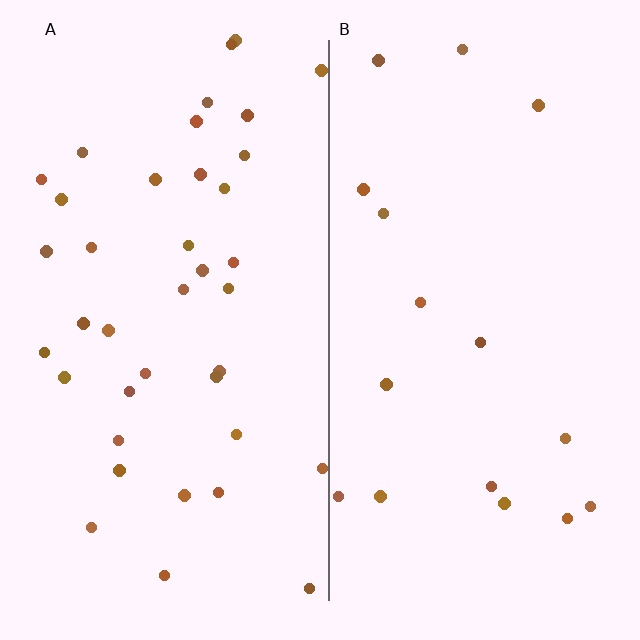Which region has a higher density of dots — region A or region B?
A (the left).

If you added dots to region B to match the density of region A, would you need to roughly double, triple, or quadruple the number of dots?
Approximately double.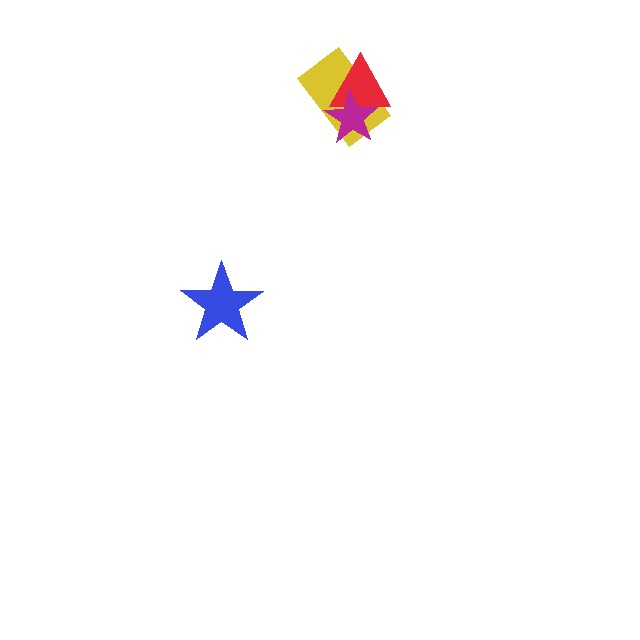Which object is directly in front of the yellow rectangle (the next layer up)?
The red triangle is directly in front of the yellow rectangle.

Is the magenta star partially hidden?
No, no other shape covers it.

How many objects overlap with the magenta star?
2 objects overlap with the magenta star.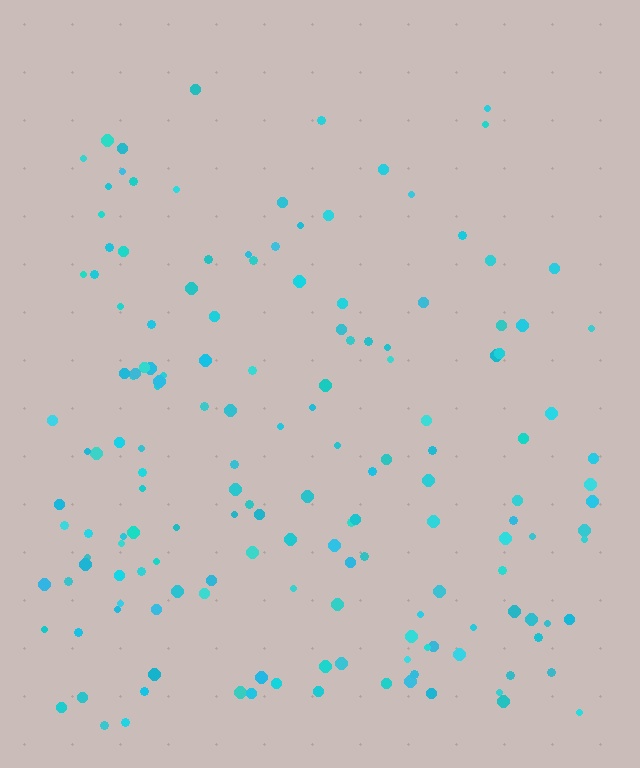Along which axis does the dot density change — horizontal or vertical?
Vertical.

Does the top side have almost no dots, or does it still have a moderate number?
Still a moderate number, just noticeably fewer than the bottom.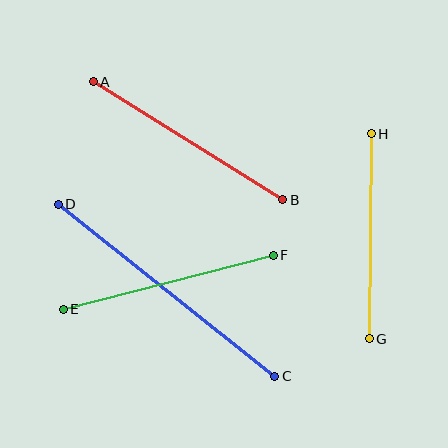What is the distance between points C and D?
The distance is approximately 277 pixels.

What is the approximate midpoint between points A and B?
The midpoint is at approximately (188, 141) pixels.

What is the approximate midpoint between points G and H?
The midpoint is at approximately (370, 236) pixels.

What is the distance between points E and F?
The distance is approximately 217 pixels.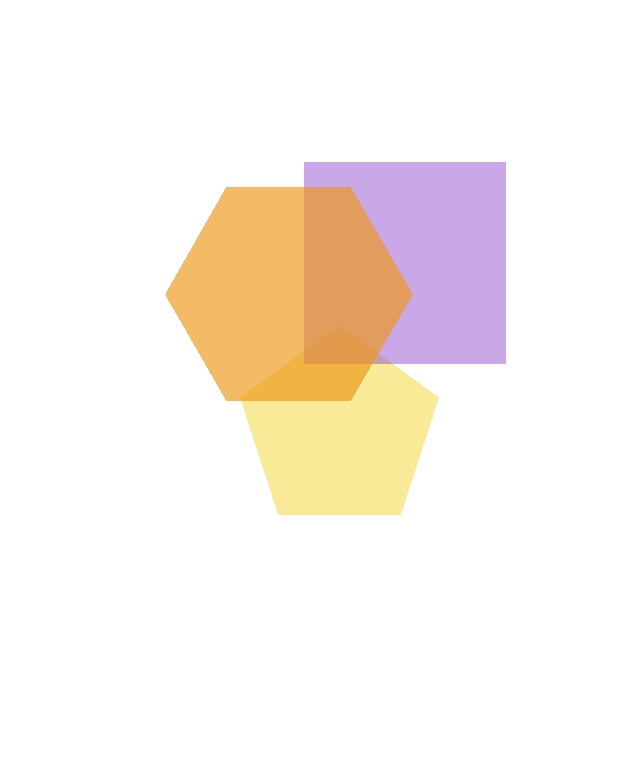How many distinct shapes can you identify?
There are 3 distinct shapes: a yellow pentagon, a purple square, an orange hexagon.